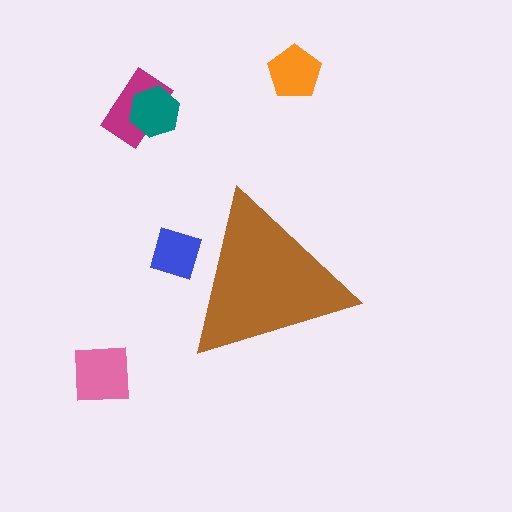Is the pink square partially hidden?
No, the pink square is fully visible.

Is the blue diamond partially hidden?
Yes, the blue diamond is partially hidden behind the brown triangle.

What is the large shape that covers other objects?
A brown triangle.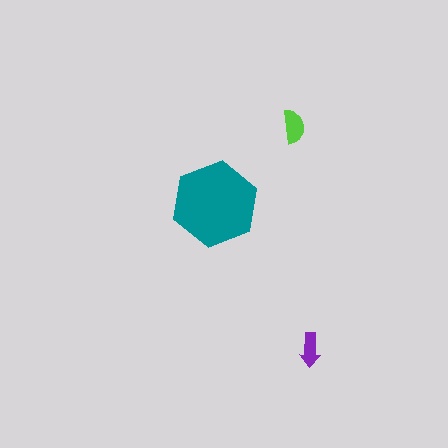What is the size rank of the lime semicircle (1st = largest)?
2nd.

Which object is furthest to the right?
The purple arrow is rightmost.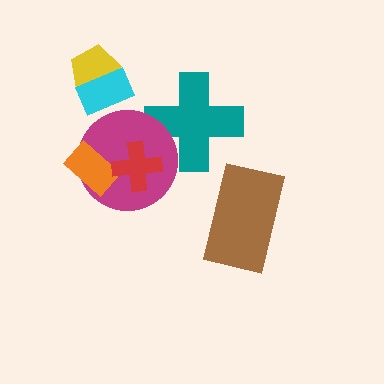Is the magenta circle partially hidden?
Yes, it is partially covered by another shape.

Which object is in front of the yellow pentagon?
The cyan rectangle is in front of the yellow pentagon.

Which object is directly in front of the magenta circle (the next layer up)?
The orange rectangle is directly in front of the magenta circle.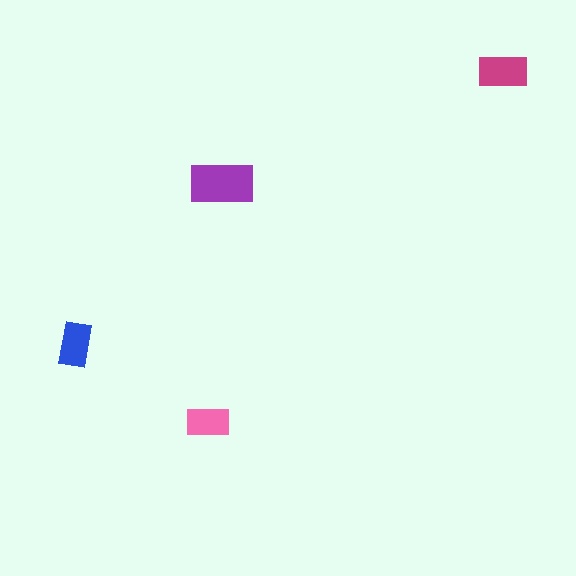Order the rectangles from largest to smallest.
the purple one, the magenta one, the blue one, the pink one.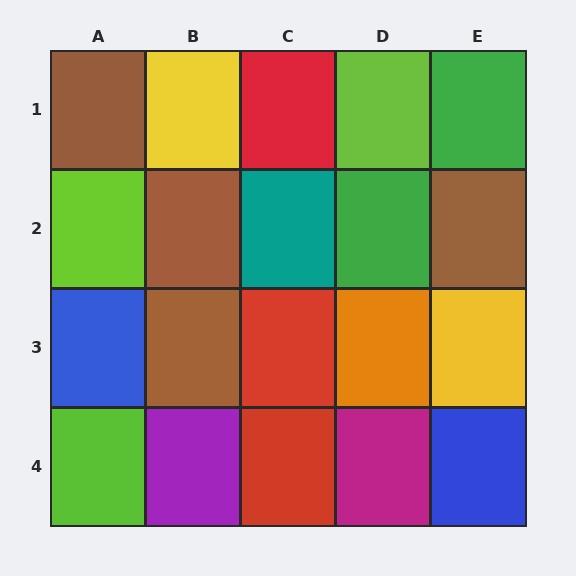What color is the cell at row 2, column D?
Green.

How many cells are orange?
1 cell is orange.